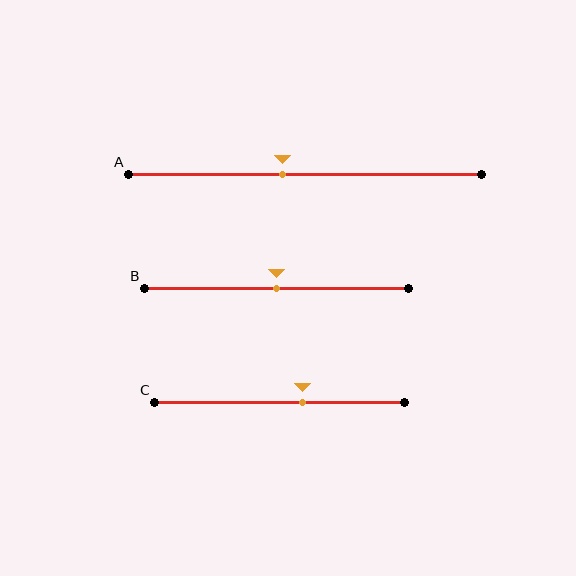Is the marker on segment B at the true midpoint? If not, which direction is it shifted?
Yes, the marker on segment B is at the true midpoint.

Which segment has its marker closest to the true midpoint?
Segment B has its marker closest to the true midpoint.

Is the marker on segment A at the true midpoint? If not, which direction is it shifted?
No, the marker on segment A is shifted to the left by about 6% of the segment length.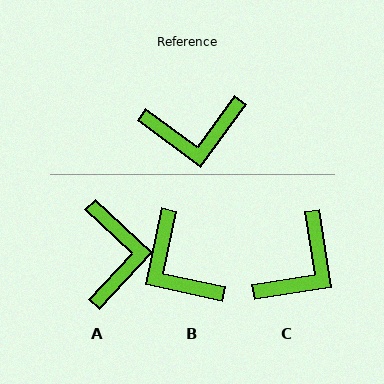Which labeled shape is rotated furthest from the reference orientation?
A, about 84 degrees away.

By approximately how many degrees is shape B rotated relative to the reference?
Approximately 66 degrees clockwise.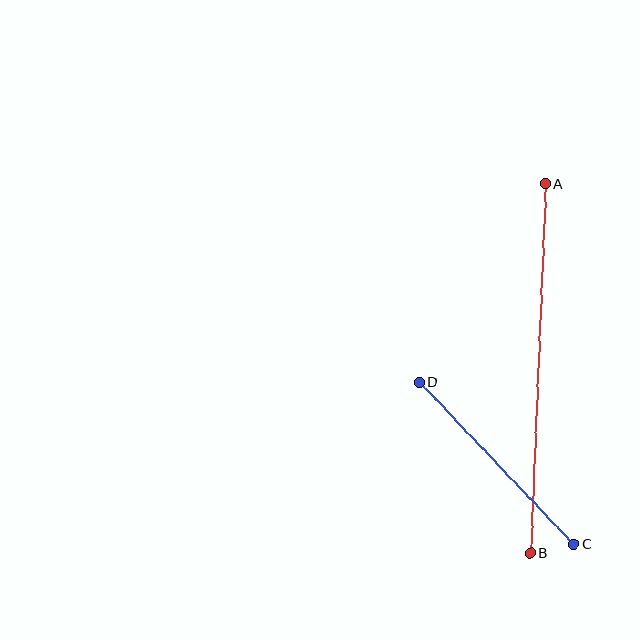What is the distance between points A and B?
The distance is approximately 370 pixels.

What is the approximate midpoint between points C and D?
The midpoint is at approximately (497, 463) pixels.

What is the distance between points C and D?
The distance is approximately 224 pixels.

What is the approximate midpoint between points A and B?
The midpoint is at approximately (538, 369) pixels.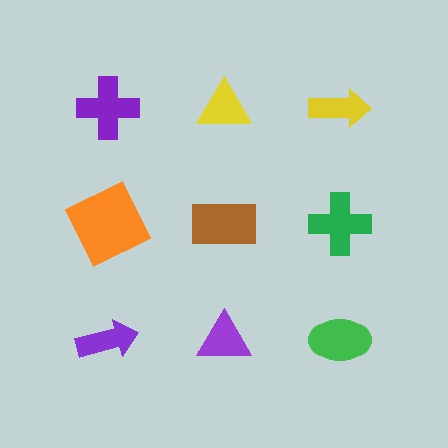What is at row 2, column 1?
An orange square.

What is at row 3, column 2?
A purple triangle.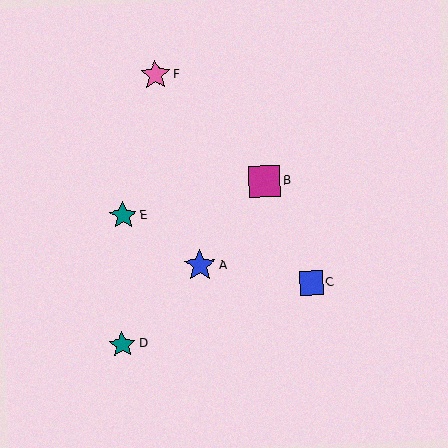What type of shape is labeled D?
Shape D is a teal star.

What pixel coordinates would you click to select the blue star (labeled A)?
Click at (200, 266) to select the blue star A.